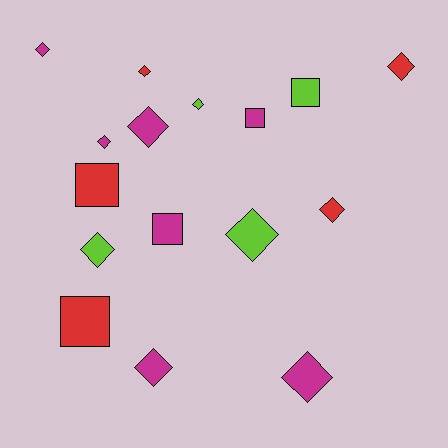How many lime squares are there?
There is 1 lime square.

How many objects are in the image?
There are 16 objects.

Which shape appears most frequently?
Diamond, with 11 objects.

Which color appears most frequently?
Magenta, with 7 objects.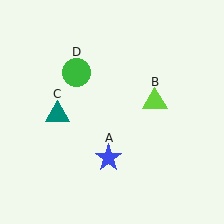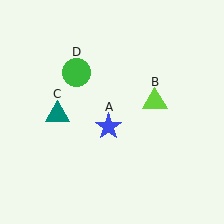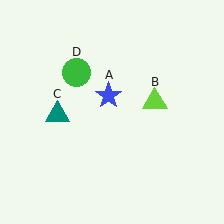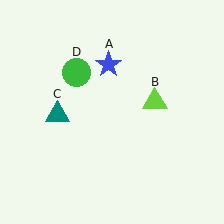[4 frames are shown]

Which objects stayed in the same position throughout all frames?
Lime triangle (object B) and teal triangle (object C) and green circle (object D) remained stationary.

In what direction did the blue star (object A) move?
The blue star (object A) moved up.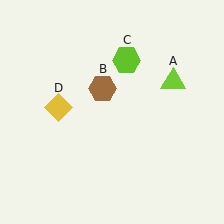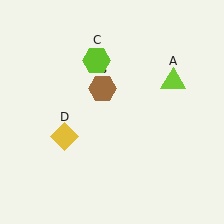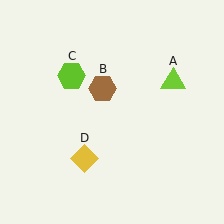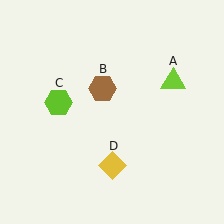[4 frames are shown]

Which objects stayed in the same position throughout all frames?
Lime triangle (object A) and brown hexagon (object B) remained stationary.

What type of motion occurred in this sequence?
The lime hexagon (object C), yellow diamond (object D) rotated counterclockwise around the center of the scene.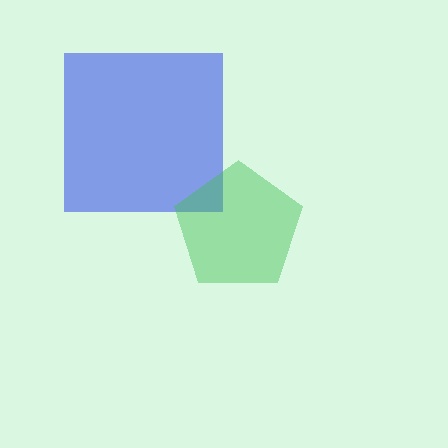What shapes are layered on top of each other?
The layered shapes are: a blue square, a green pentagon.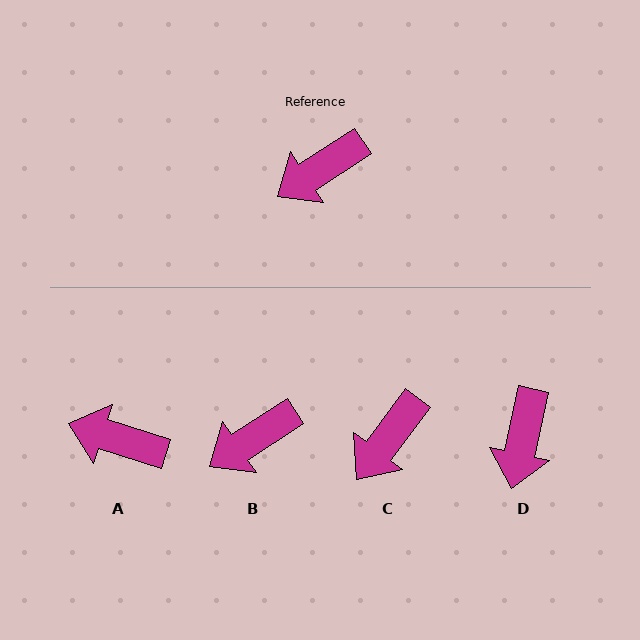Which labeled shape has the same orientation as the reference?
B.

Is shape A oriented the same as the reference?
No, it is off by about 50 degrees.